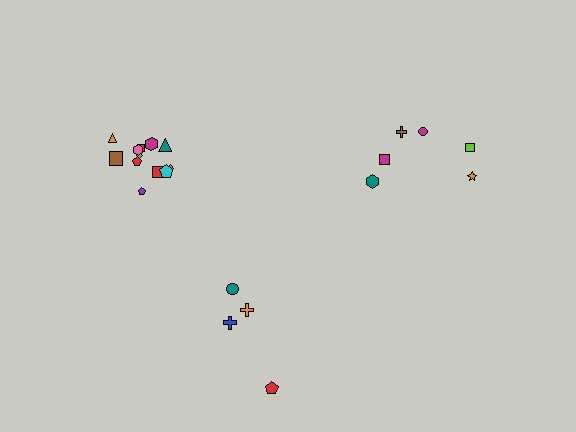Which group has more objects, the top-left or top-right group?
The top-left group.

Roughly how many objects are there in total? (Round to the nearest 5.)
Roughly 20 objects in total.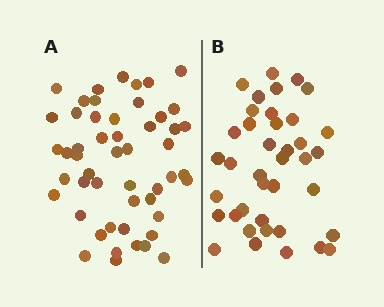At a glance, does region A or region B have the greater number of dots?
Region A (the left region) has more dots.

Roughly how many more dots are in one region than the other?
Region A has roughly 12 or so more dots than region B.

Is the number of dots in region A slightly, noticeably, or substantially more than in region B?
Region A has noticeably more, but not dramatically so. The ratio is roughly 1.3 to 1.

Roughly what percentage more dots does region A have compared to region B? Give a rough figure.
About 30% more.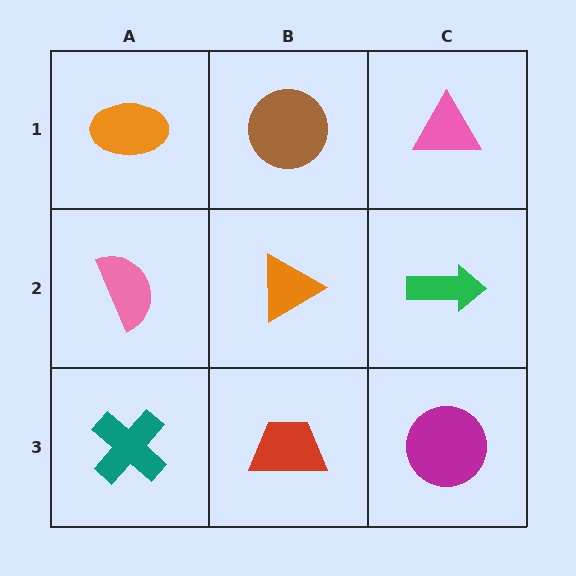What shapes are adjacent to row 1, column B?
An orange triangle (row 2, column B), an orange ellipse (row 1, column A), a pink triangle (row 1, column C).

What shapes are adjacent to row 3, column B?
An orange triangle (row 2, column B), a teal cross (row 3, column A), a magenta circle (row 3, column C).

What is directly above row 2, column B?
A brown circle.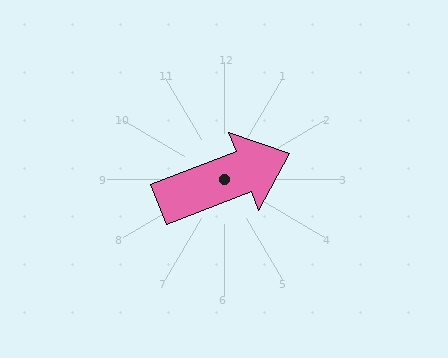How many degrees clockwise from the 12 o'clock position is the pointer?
Approximately 69 degrees.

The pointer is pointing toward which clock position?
Roughly 2 o'clock.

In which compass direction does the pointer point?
East.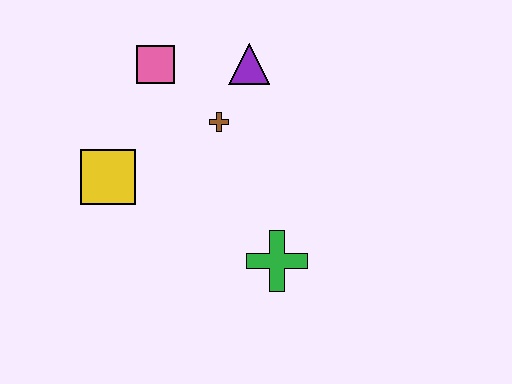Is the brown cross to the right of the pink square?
Yes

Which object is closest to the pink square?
The brown cross is closest to the pink square.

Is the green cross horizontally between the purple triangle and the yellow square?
No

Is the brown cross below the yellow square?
No